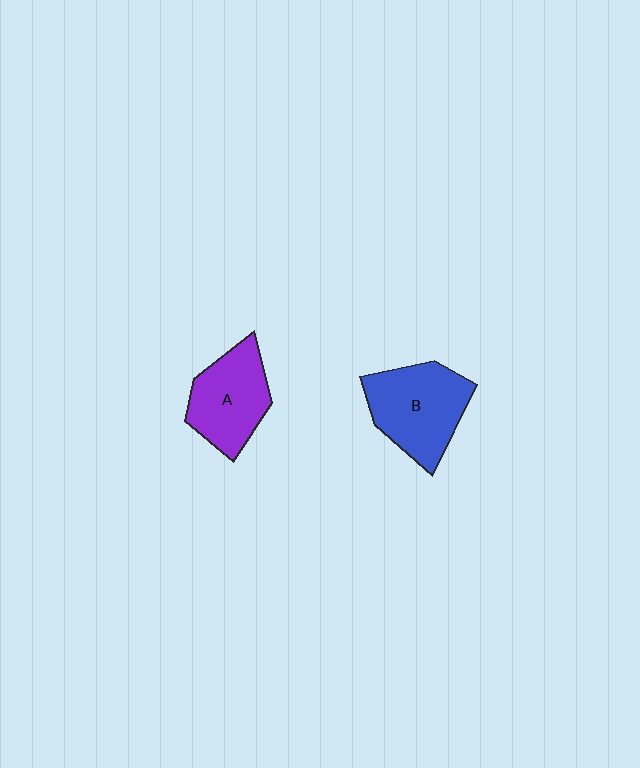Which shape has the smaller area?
Shape A (purple).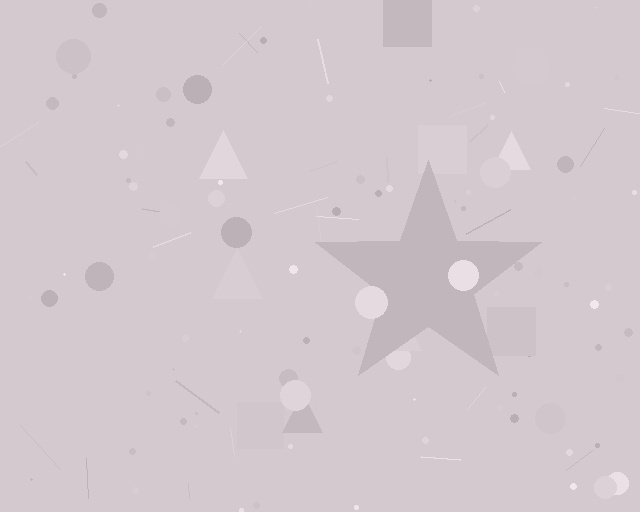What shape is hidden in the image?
A star is hidden in the image.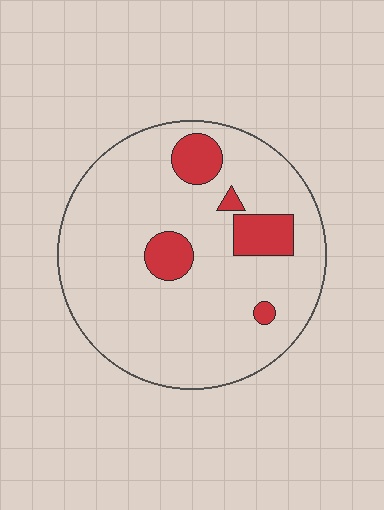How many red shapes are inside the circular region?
5.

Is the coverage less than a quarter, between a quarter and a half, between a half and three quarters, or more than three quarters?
Less than a quarter.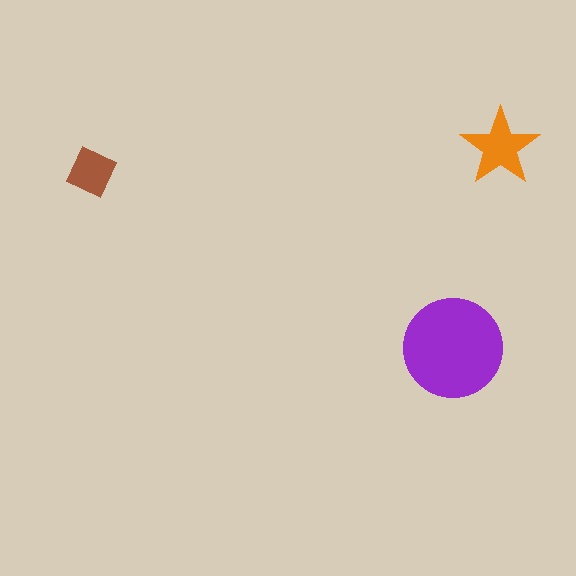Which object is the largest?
The purple circle.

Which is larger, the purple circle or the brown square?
The purple circle.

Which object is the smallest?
The brown square.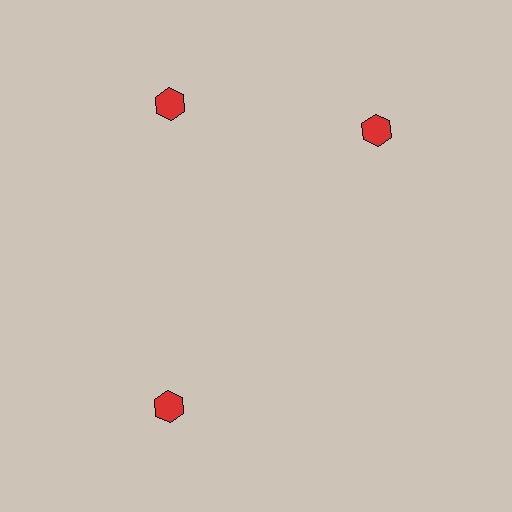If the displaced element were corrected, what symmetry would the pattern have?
It would have 3-fold rotational symmetry — the pattern would map onto itself every 120 degrees.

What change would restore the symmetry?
The symmetry would be restored by rotating it back into even spacing with its neighbors so that all 3 hexagons sit at equal angles and equal distance from the center.